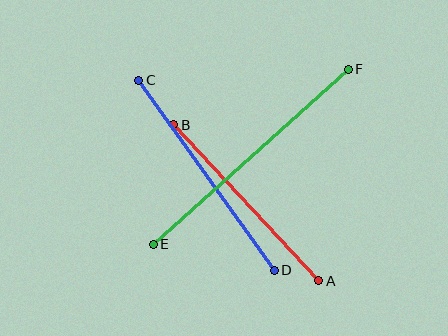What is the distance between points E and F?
The distance is approximately 262 pixels.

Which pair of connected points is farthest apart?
Points E and F are farthest apart.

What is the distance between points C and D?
The distance is approximately 233 pixels.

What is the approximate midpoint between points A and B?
The midpoint is at approximately (246, 203) pixels.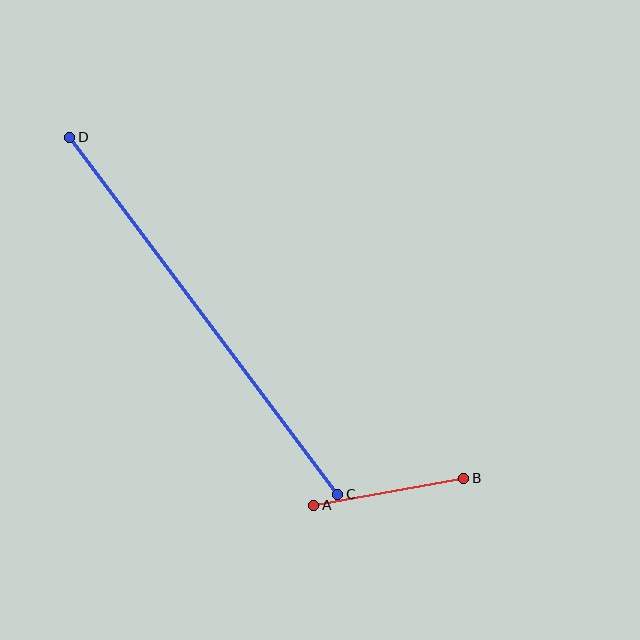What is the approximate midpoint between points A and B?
The midpoint is at approximately (389, 492) pixels.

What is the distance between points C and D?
The distance is approximately 446 pixels.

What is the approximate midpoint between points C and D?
The midpoint is at approximately (204, 316) pixels.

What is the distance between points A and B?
The distance is approximately 152 pixels.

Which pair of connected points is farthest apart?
Points C and D are farthest apart.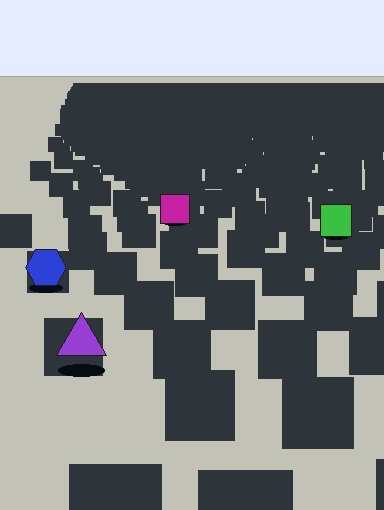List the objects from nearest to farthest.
From nearest to farthest: the purple triangle, the blue hexagon, the green square, the magenta square.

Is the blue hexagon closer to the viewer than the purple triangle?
No. The purple triangle is closer — you can tell from the texture gradient: the ground texture is coarser near it.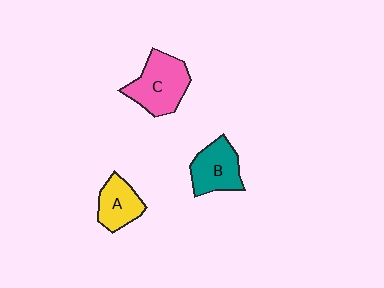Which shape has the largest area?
Shape C (pink).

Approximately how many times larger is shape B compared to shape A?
Approximately 1.2 times.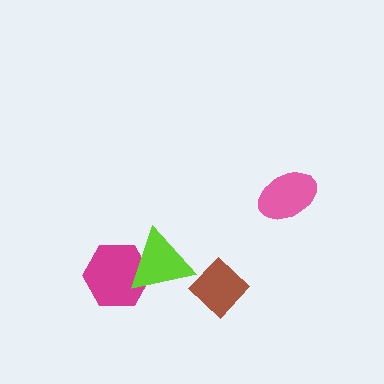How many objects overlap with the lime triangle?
1 object overlaps with the lime triangle.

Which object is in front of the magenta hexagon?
The lime triangle is in front of the magenta hexagon.